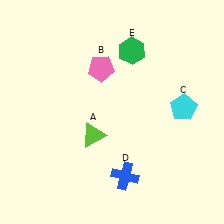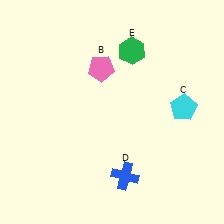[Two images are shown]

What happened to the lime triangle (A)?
The lime triangle (A) was removed in Image 2. It was in the bottom-left area of Image 1.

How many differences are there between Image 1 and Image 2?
There is 1 difference between the two images.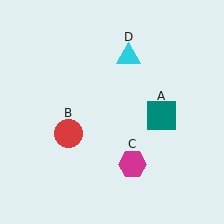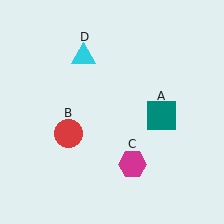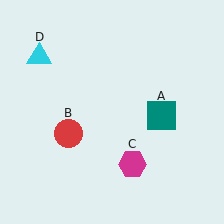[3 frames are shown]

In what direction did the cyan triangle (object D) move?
The cyan triangle (object D) moved left.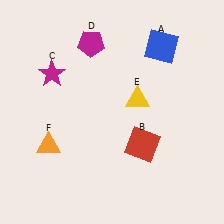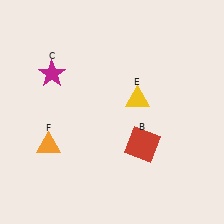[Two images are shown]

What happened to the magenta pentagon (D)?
The magenta pentagon (D) was removed in Image 2. It was in the top-left area of Image 1.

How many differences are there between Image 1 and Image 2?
There are 2 differences between the two images.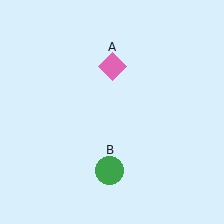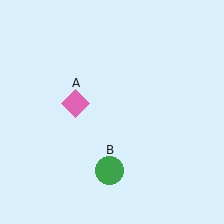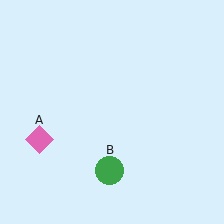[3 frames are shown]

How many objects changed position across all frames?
1 object changed position: pink diamond (object A).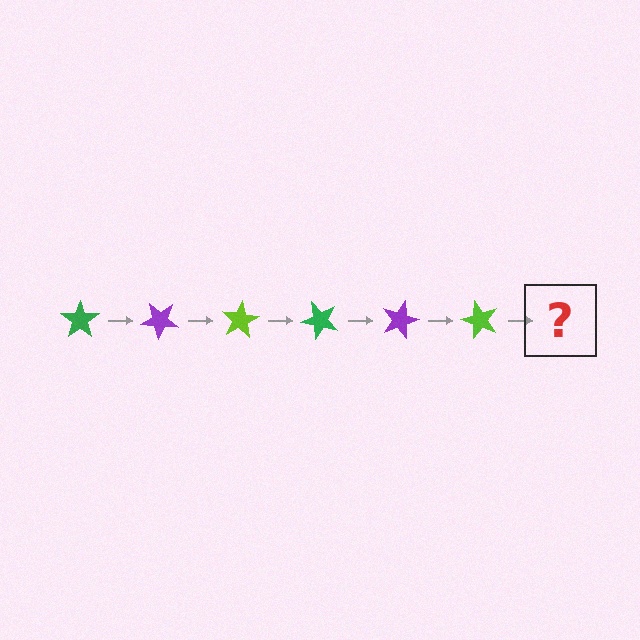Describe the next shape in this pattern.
It should be a green star, rotated 240 degrees from the start.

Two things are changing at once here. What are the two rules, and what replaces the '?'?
The two rules are that it rotates 40 degrees each step and the color cycles through green, purple, and lime. The '?' should be a green star, rotated 240 degrees from the start.